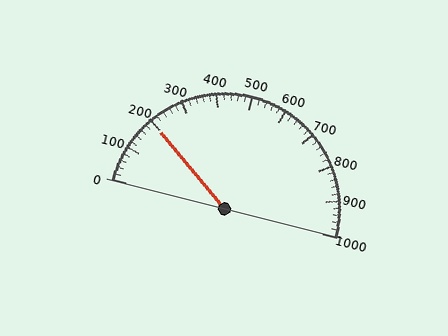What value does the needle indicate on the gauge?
The needle indicates approximately 200.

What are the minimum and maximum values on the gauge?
The gauge ranges from 0 to 1000.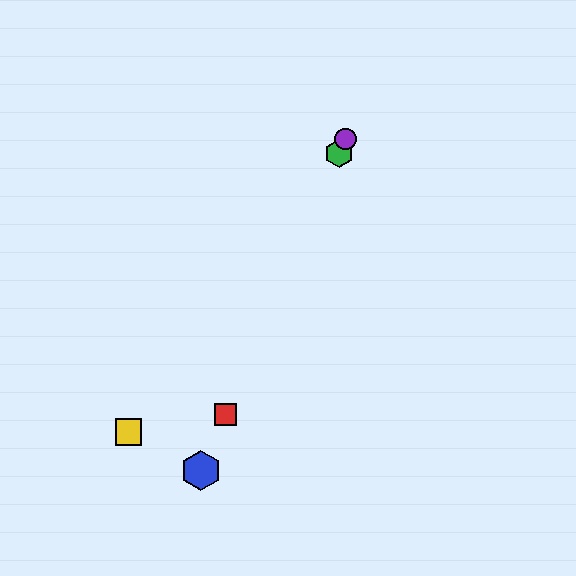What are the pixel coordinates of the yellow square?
The yellow square is at (129, 432).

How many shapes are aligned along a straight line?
4 shapes (the red square, the blue hexagon, the green hexagon, the purple circle) are aligned along a straight line.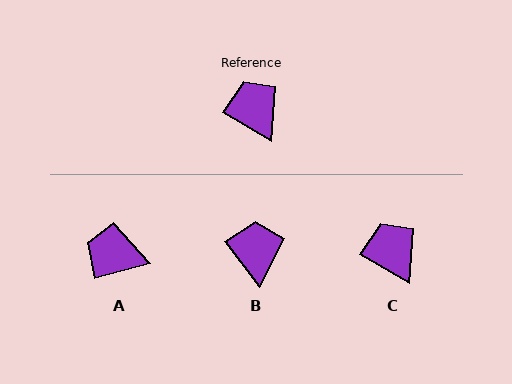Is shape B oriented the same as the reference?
No, it is off by about 22 degrees.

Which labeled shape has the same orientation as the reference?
C.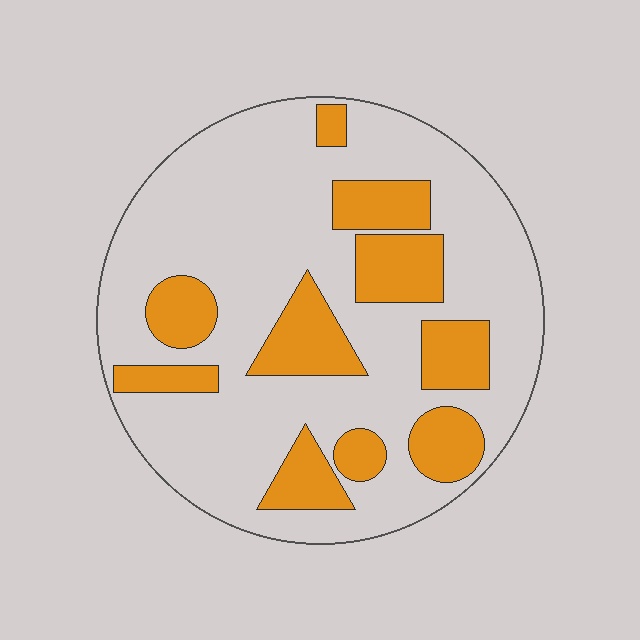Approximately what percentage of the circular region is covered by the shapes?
Approximately 25%.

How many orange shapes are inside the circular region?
10.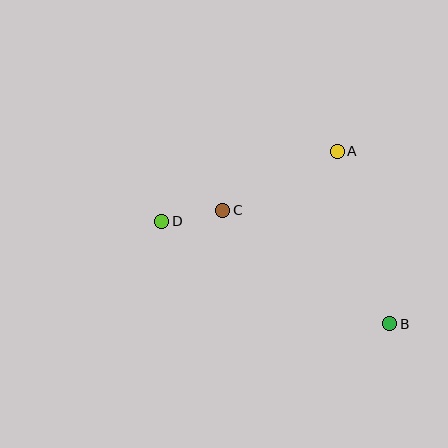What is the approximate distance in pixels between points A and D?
The distance between A and D is approximately 189 pixels.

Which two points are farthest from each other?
Points B and D are farthest from each other.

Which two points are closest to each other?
Points C and D are closest to each other.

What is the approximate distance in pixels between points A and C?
The distance between A and C is approximately 129 pixels.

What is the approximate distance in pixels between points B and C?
The distance between B and C is approximately 202 pixels.